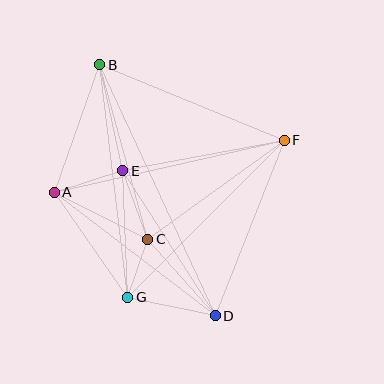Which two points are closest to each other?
Points C and G are closest to each other.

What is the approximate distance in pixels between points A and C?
The distance between A and C is approximately 105 pixels.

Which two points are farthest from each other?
Points B and D are farthest from each other.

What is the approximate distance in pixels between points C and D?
The distance between C and D is approximately 102 pixels.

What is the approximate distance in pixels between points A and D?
The distance between A and D is approximately 203 pixels.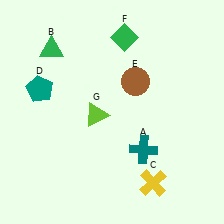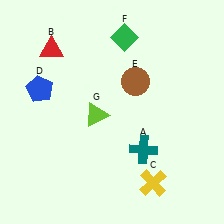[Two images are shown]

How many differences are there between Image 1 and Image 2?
There are 2 differences between the two images.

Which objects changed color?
B changed from green to red. D changed from teal to blue.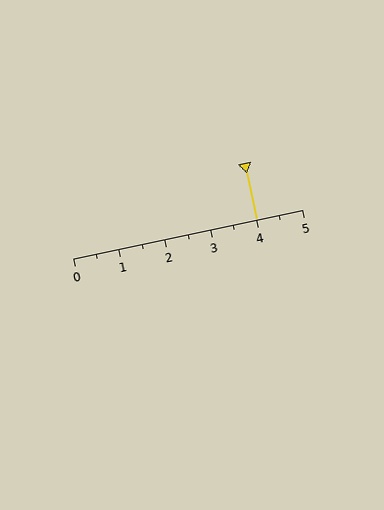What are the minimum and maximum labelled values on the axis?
The axis runs from 0 to 5.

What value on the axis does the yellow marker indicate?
The marker indicates approximately 4.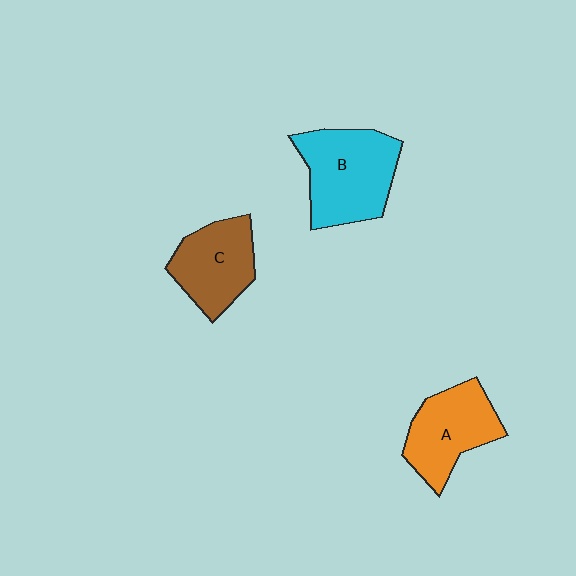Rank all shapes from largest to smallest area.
From largest to smallest: B (cyan), A (orange), C (brown).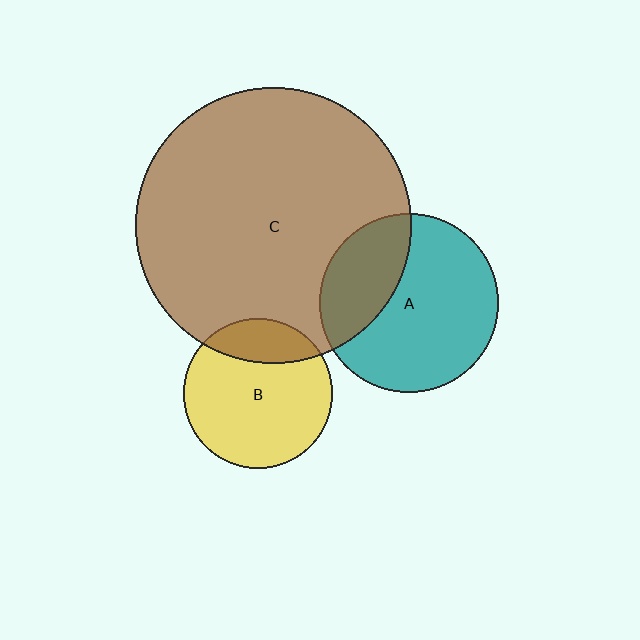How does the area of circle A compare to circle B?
Approximately 1.4 times.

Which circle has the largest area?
Circle C (brown).